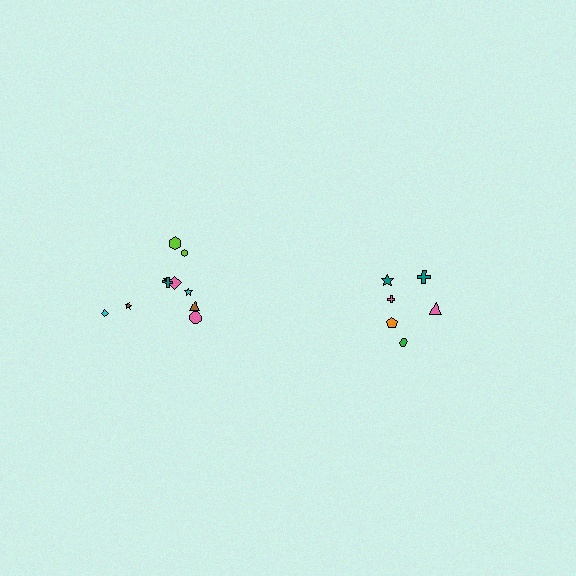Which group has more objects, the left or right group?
The left group.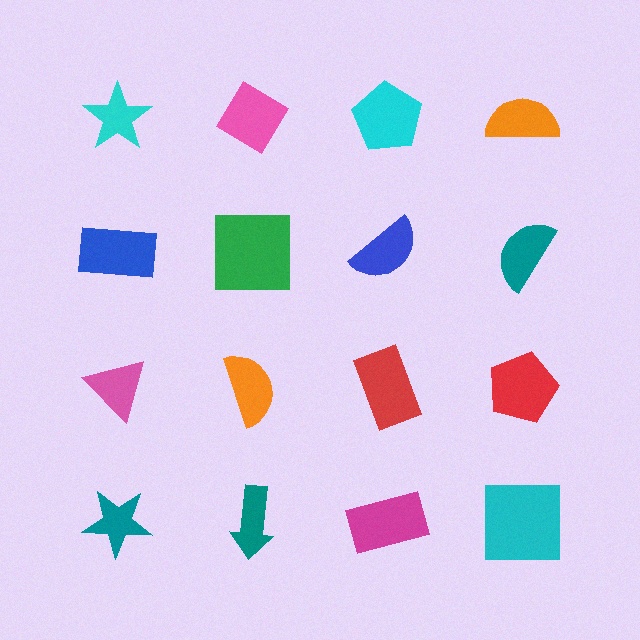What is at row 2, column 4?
A teal semicircle.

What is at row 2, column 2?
A green square.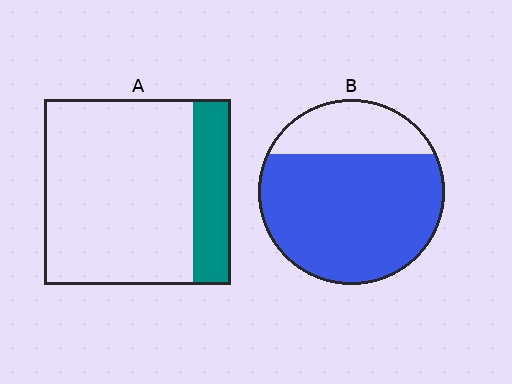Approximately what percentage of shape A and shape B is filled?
A is approximately 20% and B is approximately 75%.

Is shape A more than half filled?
No.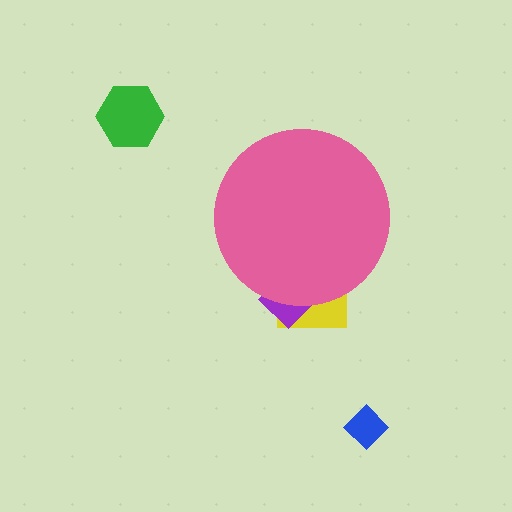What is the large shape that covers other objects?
A pink circle.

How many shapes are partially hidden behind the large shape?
2 shapes are partially hidden.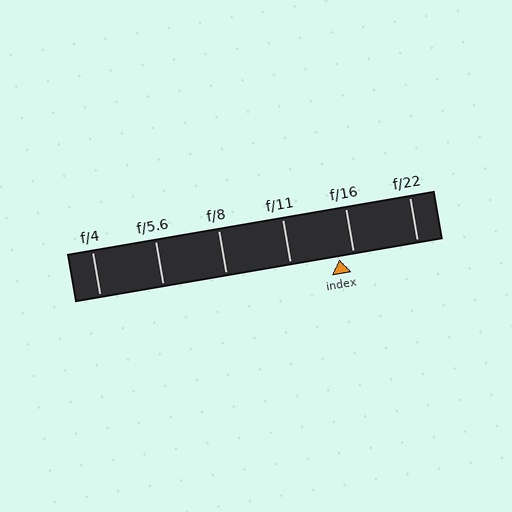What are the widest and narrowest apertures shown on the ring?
The widest aperture shown is f/4 and the narrowest is f/22.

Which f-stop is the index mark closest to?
The index mark is closest to f/16.